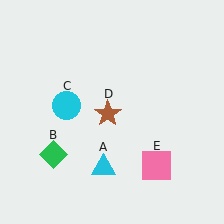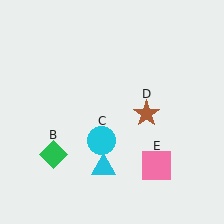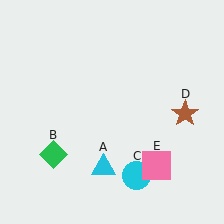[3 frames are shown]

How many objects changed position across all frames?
2 objects changed position: cyan circle (object C), brown star (object D).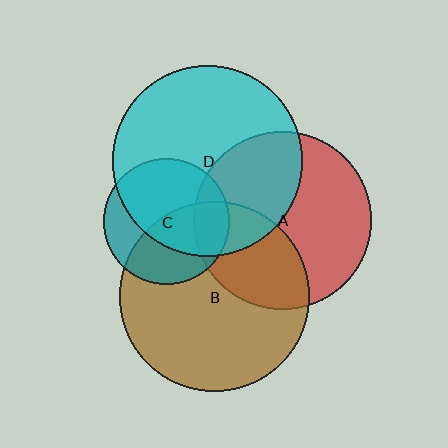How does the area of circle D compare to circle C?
Approximately 2.3 times.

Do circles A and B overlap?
Yes.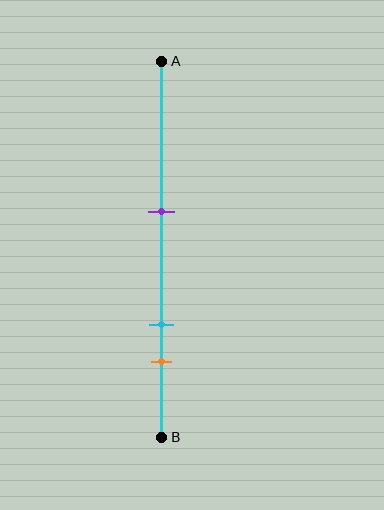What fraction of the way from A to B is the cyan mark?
The cyan mark is approximately 70% (0.7) of the way from A to B.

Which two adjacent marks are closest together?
The cyan and orange marks are the closest adjacent pair.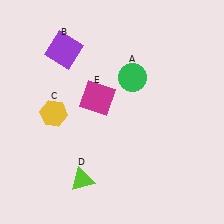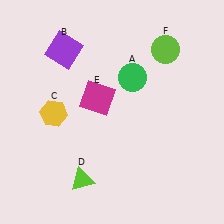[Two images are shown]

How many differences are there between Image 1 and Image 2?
There is 1 difference between the two images.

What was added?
A lime circle (F) was added in Image 2.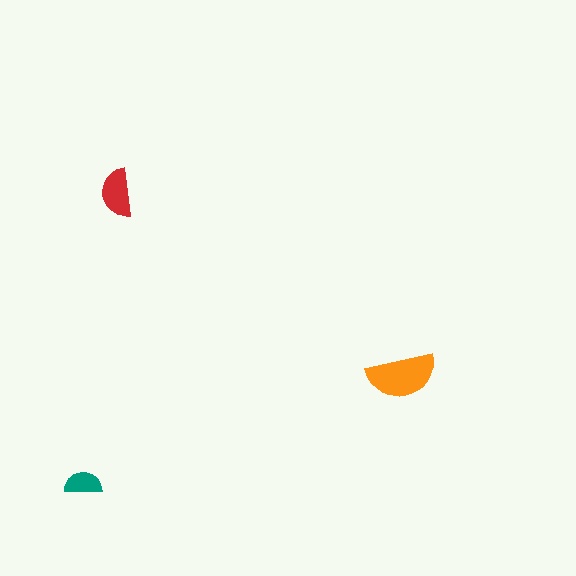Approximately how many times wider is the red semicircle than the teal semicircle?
About 1.5 times wider.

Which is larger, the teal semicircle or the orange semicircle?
The orange one.